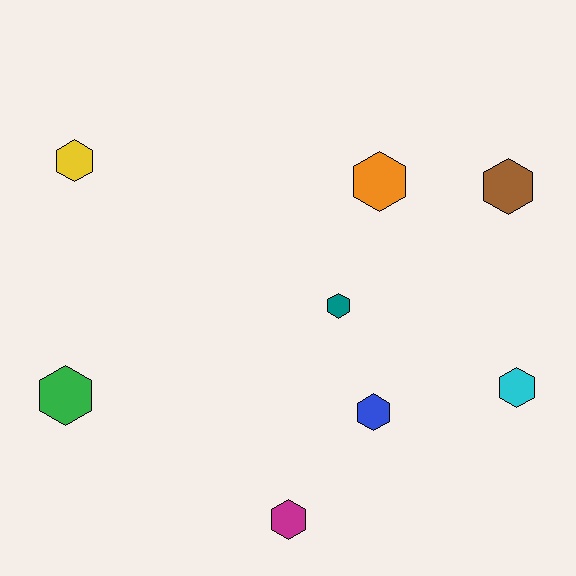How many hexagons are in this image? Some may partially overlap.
There are 8 hexagons.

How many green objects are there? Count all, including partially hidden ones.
There is 1 green object.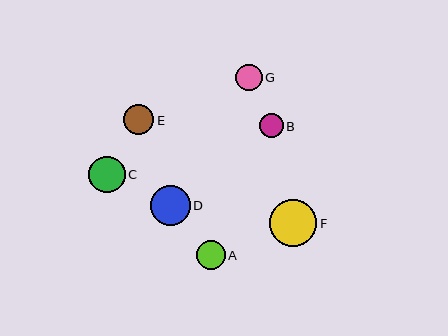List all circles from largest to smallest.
From largest to smallest: F, D, C, E, A, G, B.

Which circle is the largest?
Circle F is the largest with a size of approximately 47 pixels.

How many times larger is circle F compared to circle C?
Circle F is approximately 1.3 times the size of circle C.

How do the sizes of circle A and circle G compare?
Circle A and circle G are approximately the same size.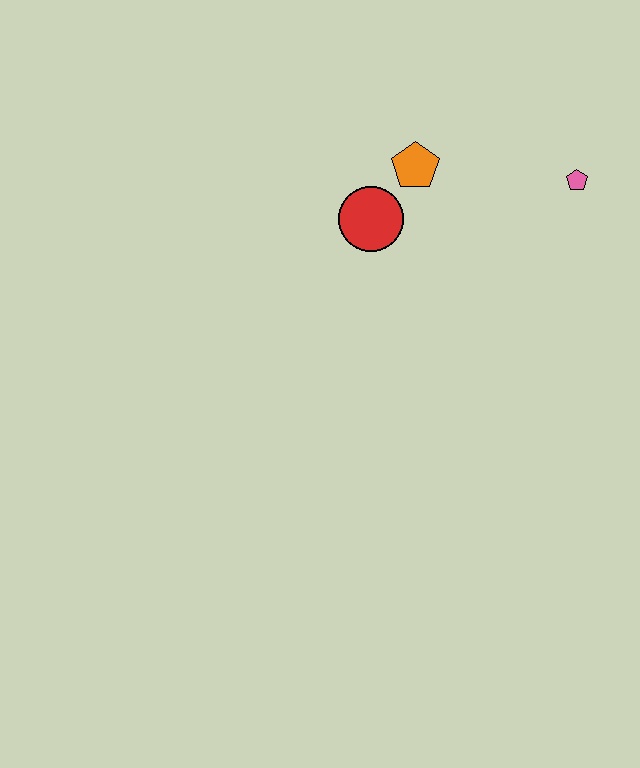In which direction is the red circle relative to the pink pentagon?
The red circle is to the left of the pink pentagon.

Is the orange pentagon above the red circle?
Yes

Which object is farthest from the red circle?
The pink pentagon is farthest from the red circle.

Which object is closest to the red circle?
The orange pentagon is closest to the red circle.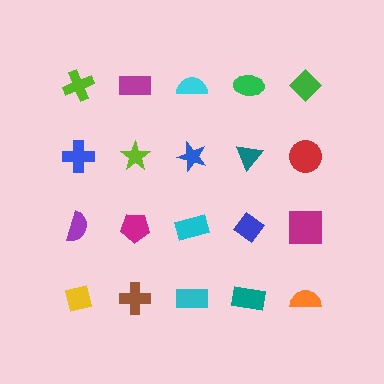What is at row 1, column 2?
A magenta rectangle.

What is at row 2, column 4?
A teal triangle.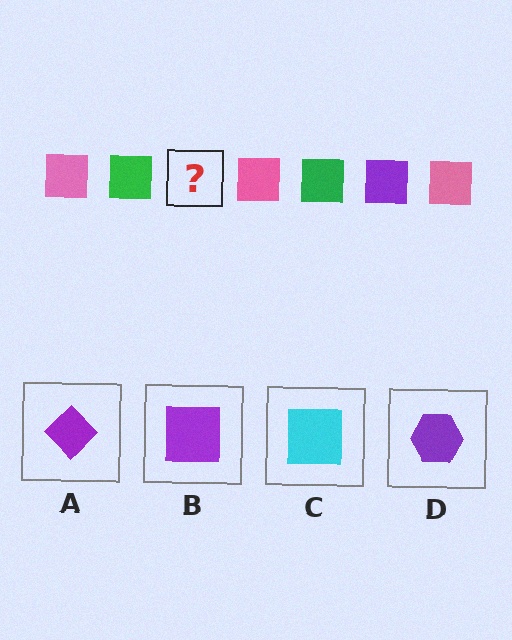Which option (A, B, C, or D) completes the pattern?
B.